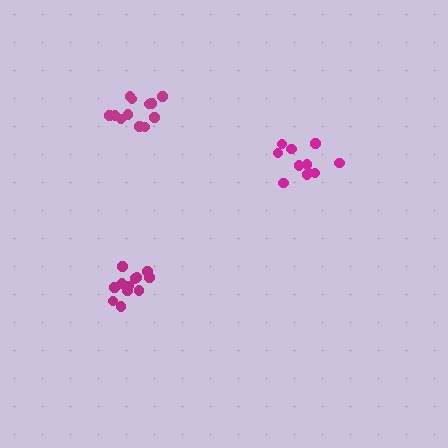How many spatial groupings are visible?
There are 3 spatial groupings.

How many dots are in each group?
Group 1: 11 dots, Group 2: 12 dots, Group 3: 12 dots (35 total).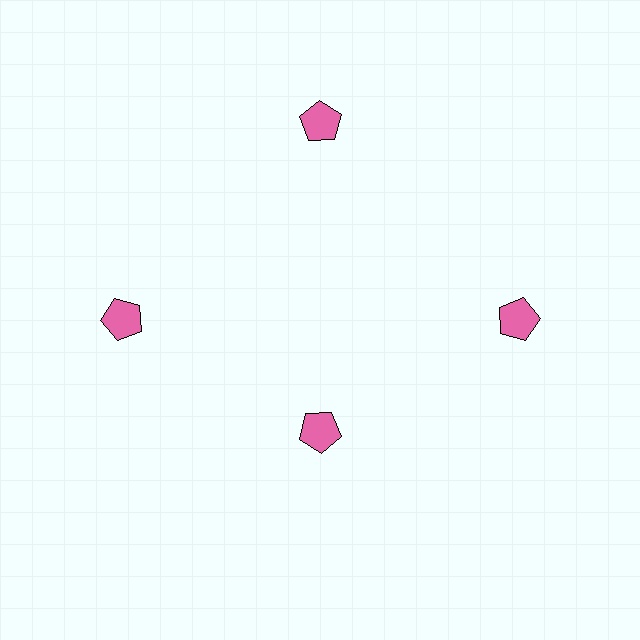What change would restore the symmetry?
The symmetry would be restored by moving it outward, back onto the ring so that all 4 pentagons sit at equal angles and equal distance from the center.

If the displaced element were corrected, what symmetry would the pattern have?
It would have 4-fold rotational symmetry — the pattern would map onto itself every 90 degrees.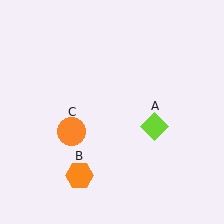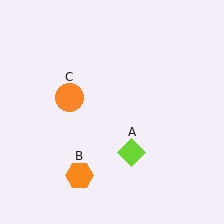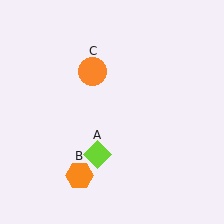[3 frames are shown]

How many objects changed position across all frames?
2 objects changed position: lime diamond (object A), orange circle (object C).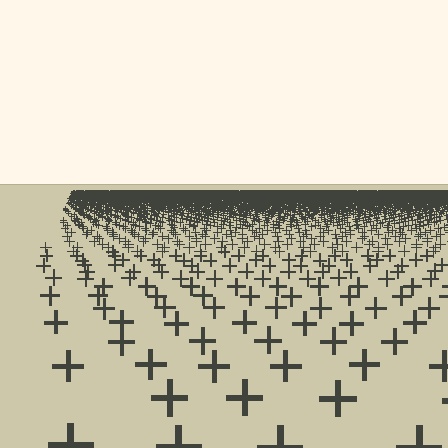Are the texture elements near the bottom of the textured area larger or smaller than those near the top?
Larger. Near the bottom, elements are closer to the viewer and appear at a bigger on-screen size.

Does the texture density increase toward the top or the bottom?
Density increases toward the top.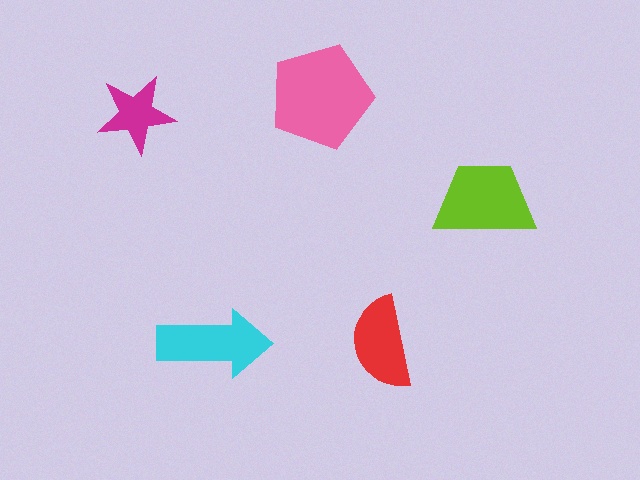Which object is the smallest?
The magenta star.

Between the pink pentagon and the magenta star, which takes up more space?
The pink pentagon.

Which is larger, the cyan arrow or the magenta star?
The cyan arrow.